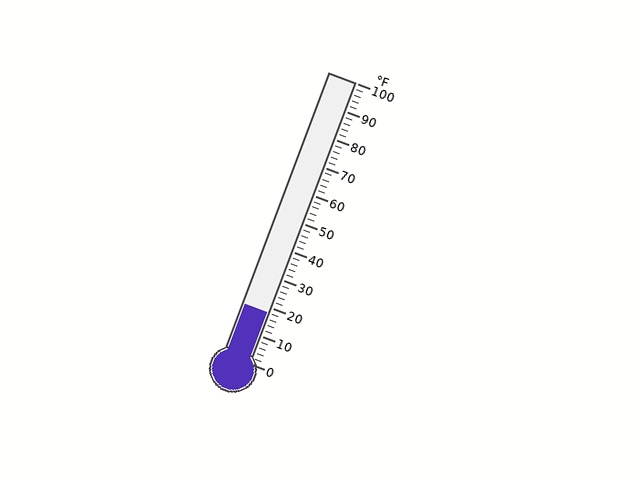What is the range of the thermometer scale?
The thermometer scale ranges from 0°F to 100°F.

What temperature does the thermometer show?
The thermometer shows approximately 18°F.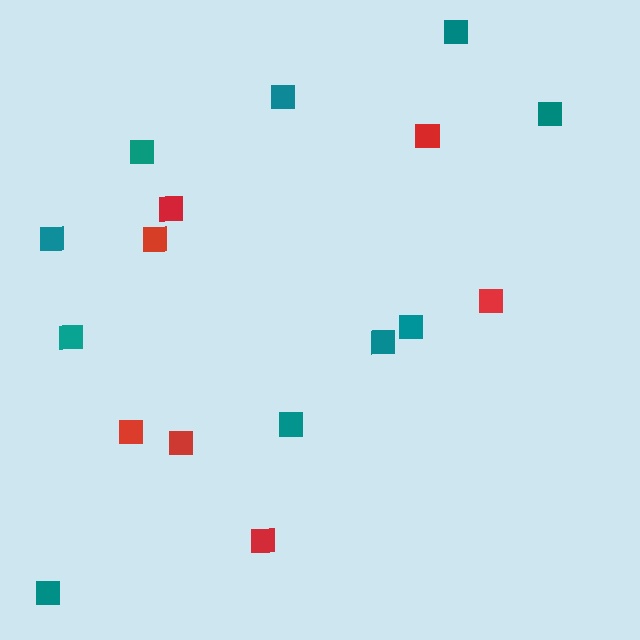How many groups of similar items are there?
There are 2 groups: one group of teal squares (10) and one group of red squares (7).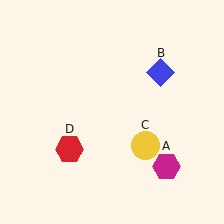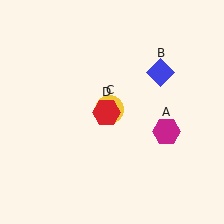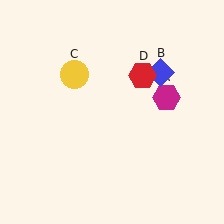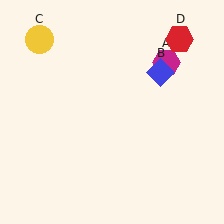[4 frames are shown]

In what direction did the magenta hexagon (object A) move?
The magenta hexagon (object A) moved up.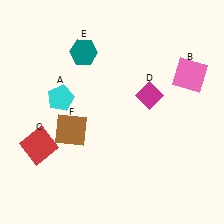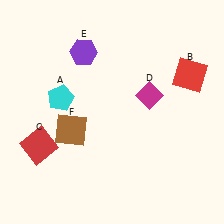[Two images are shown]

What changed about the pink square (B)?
In Image 1, B is pink. In Image 2, it changed to red.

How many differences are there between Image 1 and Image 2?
There are 2 differences between the two images.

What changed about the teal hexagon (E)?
In Image 1, E is teal. In Image 2, it changed to purple.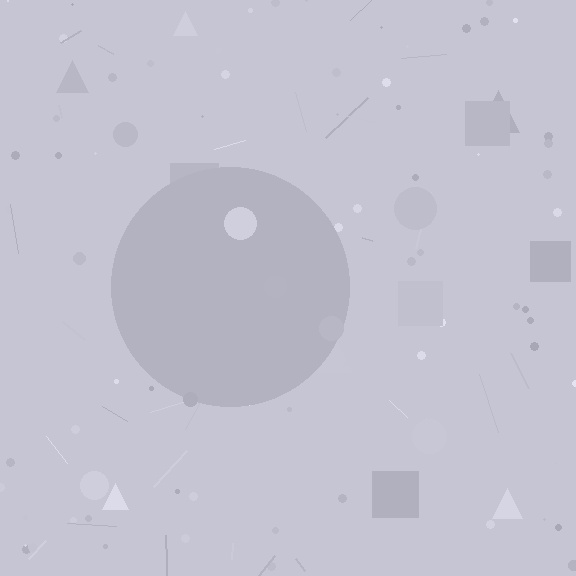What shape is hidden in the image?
A circle is hidden in the image.